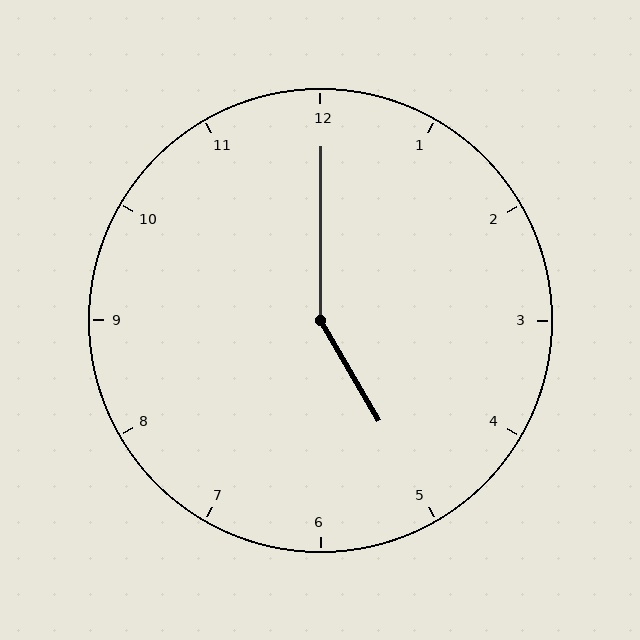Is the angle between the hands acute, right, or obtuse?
It is obtuse.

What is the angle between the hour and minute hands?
Approximately 150 degrees.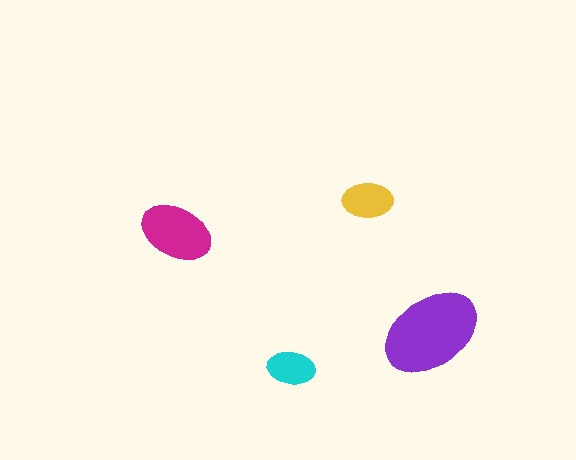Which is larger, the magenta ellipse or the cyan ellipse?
The magenta one.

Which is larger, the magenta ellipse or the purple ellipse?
The purple one.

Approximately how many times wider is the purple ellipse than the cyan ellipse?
About 2 times wider.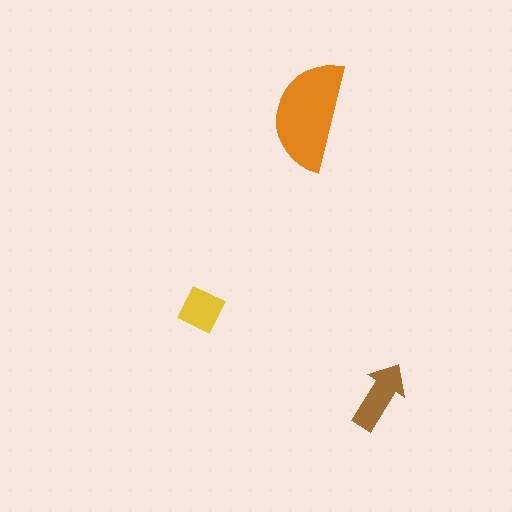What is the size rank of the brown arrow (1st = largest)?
2nd.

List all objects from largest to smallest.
The orange semicircle, the brown arrow, the yellow diamond.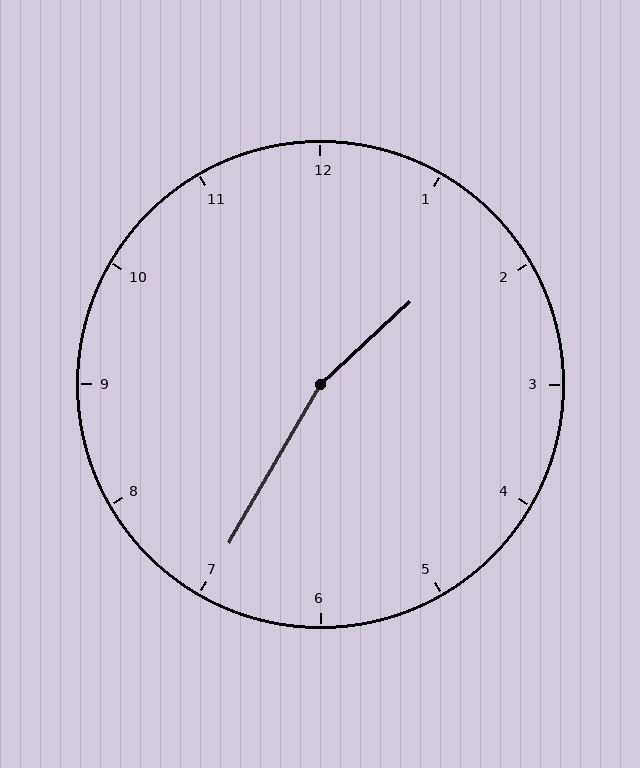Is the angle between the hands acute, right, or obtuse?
It is obtuse.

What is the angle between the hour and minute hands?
Approximately 162 degrees.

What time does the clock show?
1:35.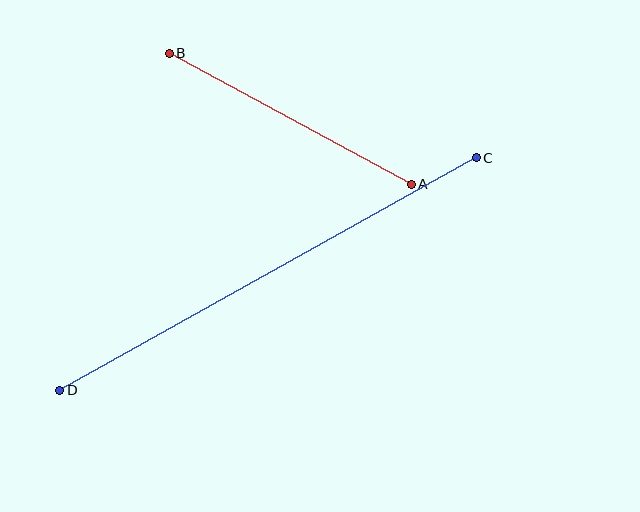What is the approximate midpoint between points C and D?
The midpoint is at approximately (268, 274) pixels.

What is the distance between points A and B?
The distance is approximately 275 pixels.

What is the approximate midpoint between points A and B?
The midpoint is at approximately (290, 119) pixels.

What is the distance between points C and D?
The distance is approximately 477 pixels.